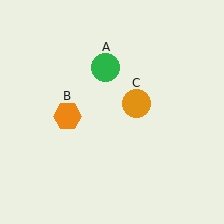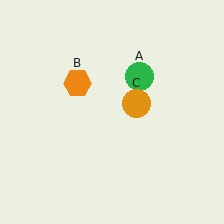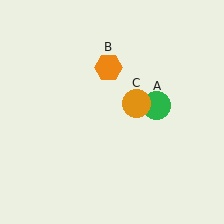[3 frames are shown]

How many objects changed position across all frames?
2 objects changed position: green circle (object A), orange hexagon (object B).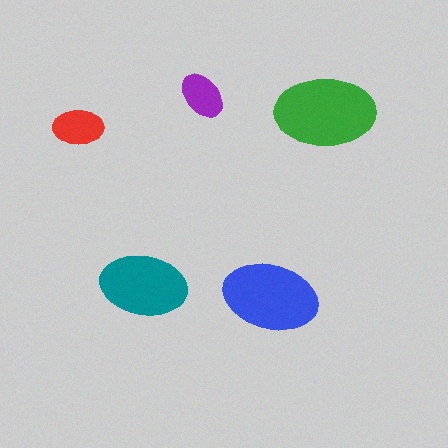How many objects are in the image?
There are 5 objects in the image.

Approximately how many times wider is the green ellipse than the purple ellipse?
About 2 times wider.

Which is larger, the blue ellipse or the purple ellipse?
The blue one.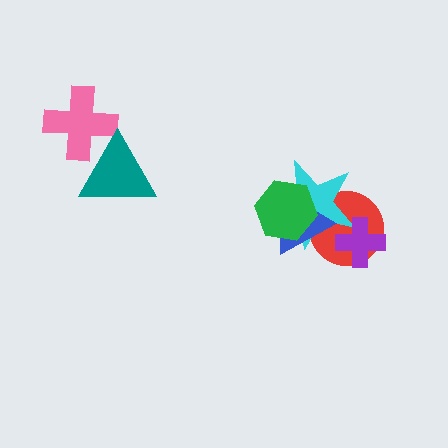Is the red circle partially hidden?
Yes, it is partially covered by another shape.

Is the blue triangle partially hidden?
Yes, it is partially covered by another shape.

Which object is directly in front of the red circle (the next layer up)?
The cyan star is directly in front of the red circle.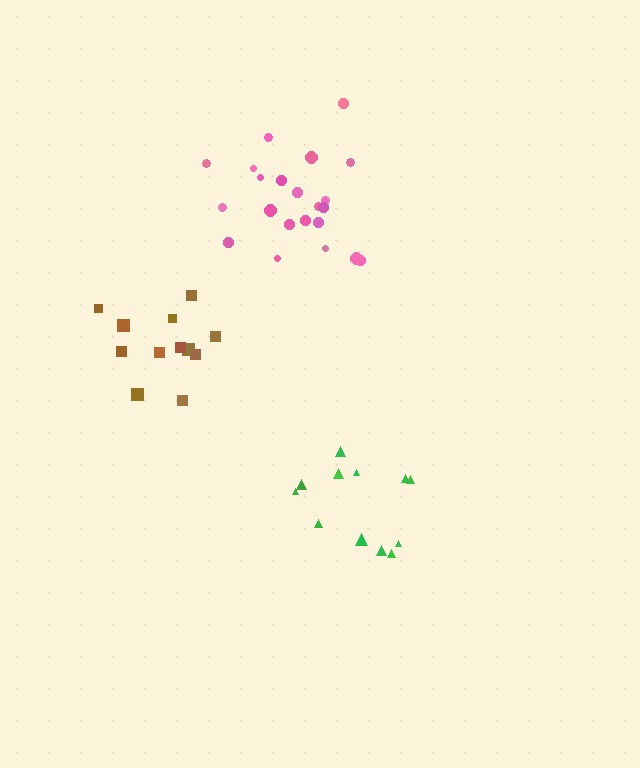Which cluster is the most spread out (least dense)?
Brown.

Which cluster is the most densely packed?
Pink.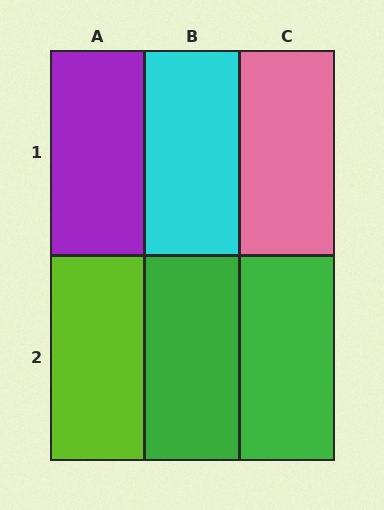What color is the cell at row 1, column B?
Cyan.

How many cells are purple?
1 cell is purple.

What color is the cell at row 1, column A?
Purple.